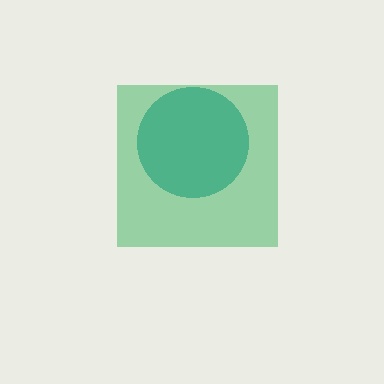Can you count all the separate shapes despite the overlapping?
Yes, there are 2 separate shapes.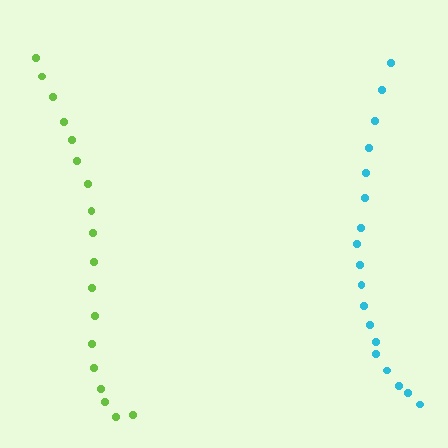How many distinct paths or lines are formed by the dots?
There are 2 distinct paths.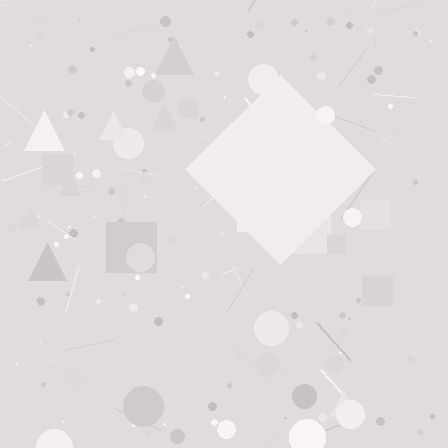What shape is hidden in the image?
A diamond is hidden in the image.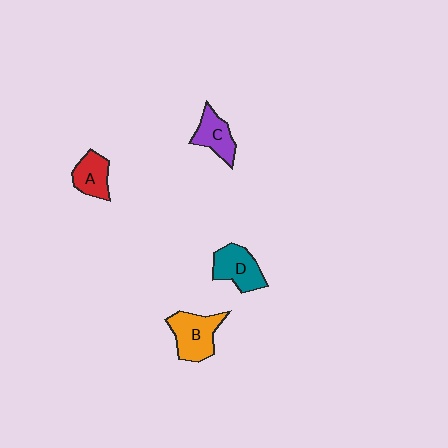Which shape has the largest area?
Shape B (orange).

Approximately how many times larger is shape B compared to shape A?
Approximately 1.4 times.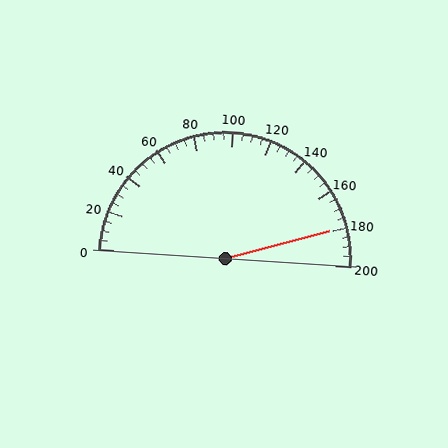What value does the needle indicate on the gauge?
The needle indicates approximately 180.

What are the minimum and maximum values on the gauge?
The gauge ranges from 0 to 200.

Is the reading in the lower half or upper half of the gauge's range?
The reading is in the upper half of the range (0 to 200).